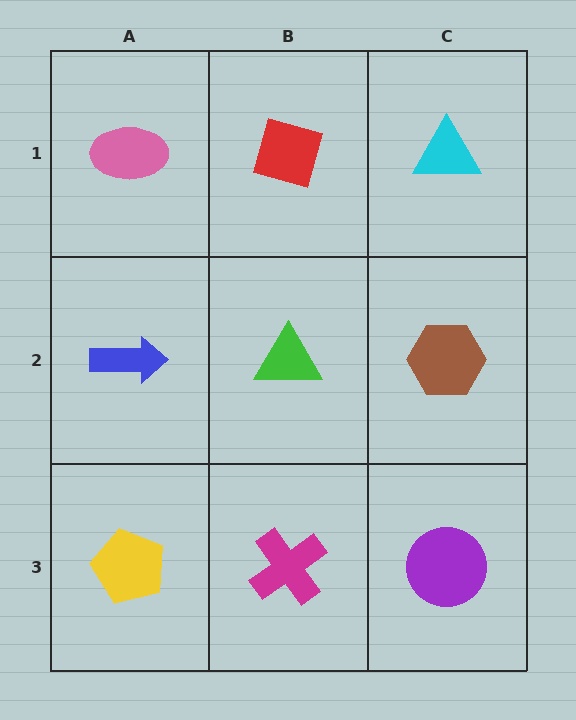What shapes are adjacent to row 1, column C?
A brown hexagon (row 2, column C), a red diamond (row 1, column B).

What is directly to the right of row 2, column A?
A green triangle.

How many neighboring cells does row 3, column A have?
2.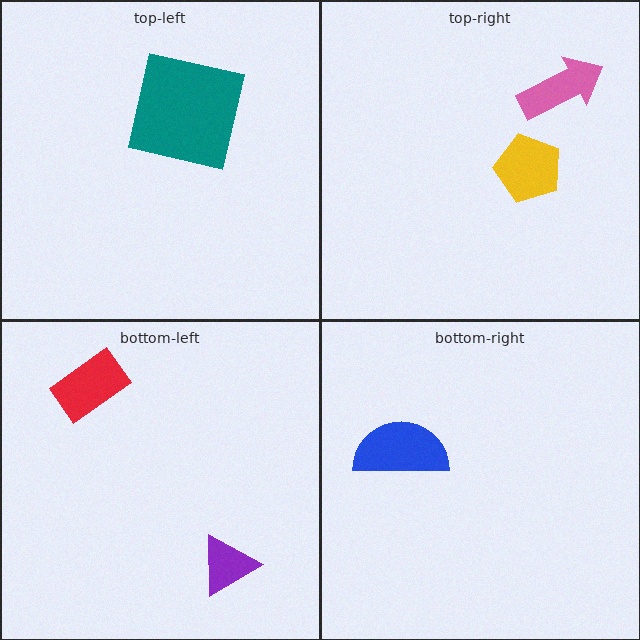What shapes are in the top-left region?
The teal square.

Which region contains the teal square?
The top-left region.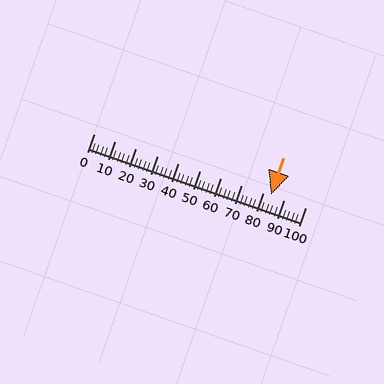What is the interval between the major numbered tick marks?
The major tick marks are spaced 10 units apart.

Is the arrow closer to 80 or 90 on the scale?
The arrow is closer to 80.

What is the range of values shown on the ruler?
The ruler shows values from 0 to 100.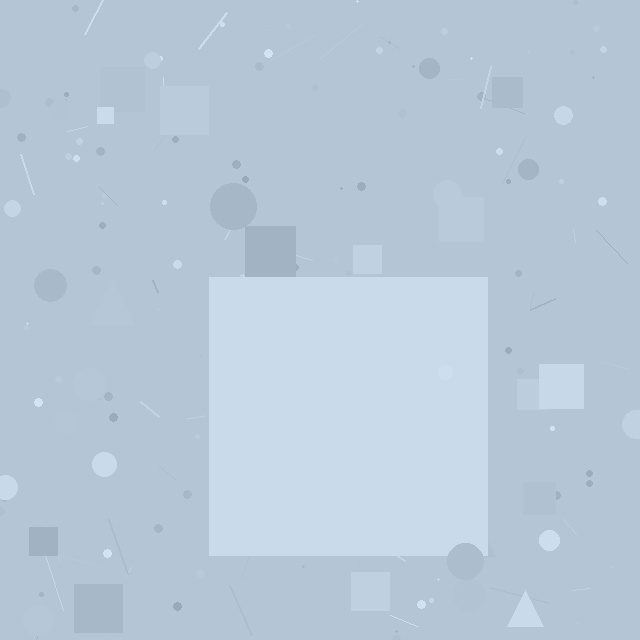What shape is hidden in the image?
A square is hidden in the image.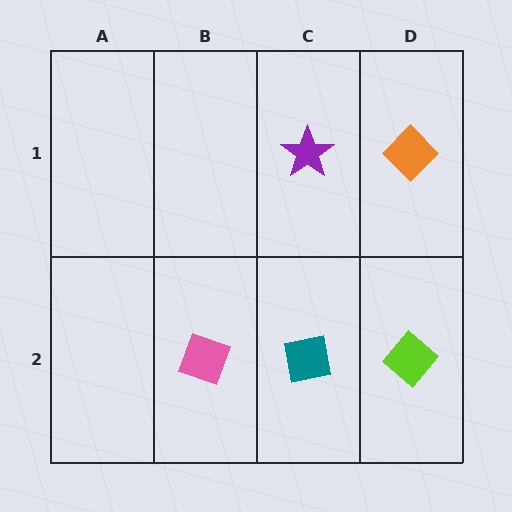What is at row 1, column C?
A purple star.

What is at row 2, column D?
A lime diamond.